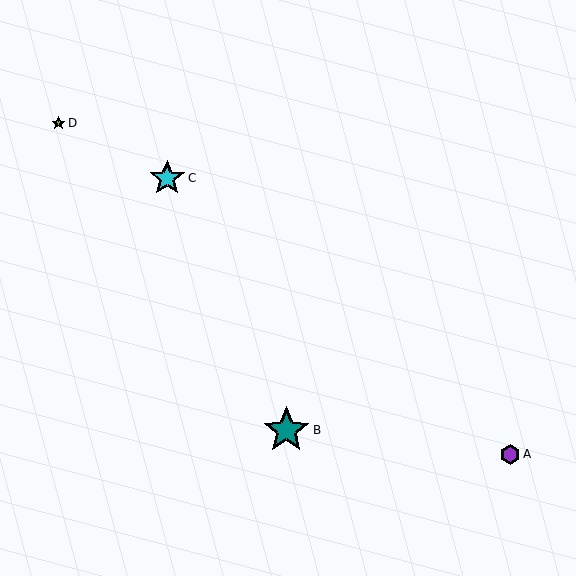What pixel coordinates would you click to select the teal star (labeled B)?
Click at (286, 430) to select the teal star B.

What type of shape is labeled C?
Shape C is a cyan star.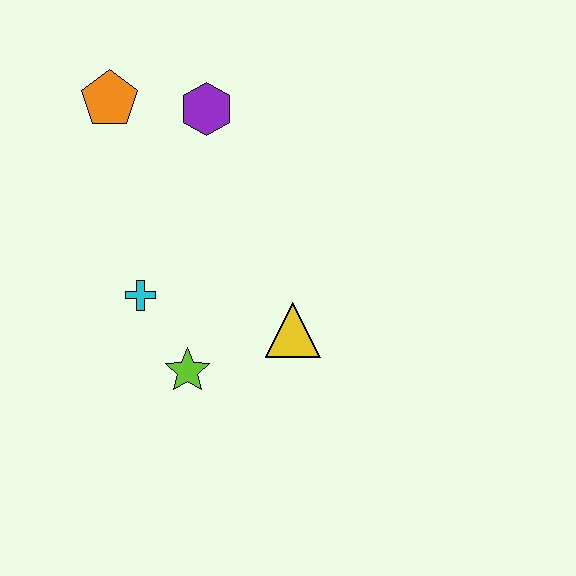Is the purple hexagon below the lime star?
No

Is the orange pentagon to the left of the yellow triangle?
Yes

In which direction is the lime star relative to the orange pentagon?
The lime star is below the orange pentagon.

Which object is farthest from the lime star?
The orange pentagon is farthest from the lime star.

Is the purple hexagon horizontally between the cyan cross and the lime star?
No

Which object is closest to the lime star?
The cyan cross is closest to the lime star.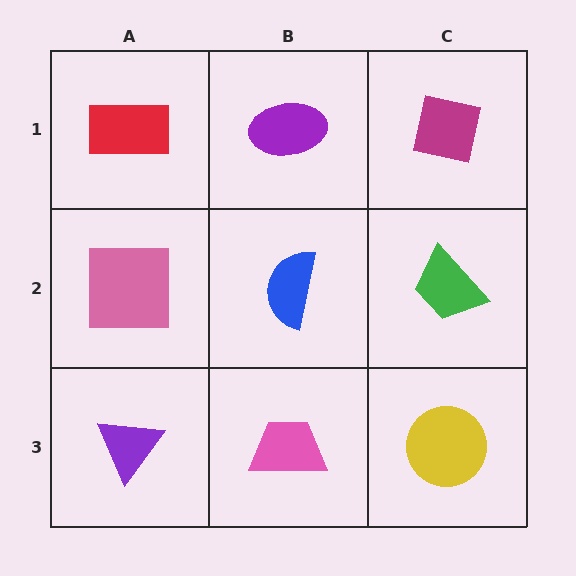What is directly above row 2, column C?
A magenta square.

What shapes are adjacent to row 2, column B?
A purple ellipse (row 1, column B), a pink trapezoid (row 3, column B), a pink square (row 2, column A), a green trapezoid (row 2, column C).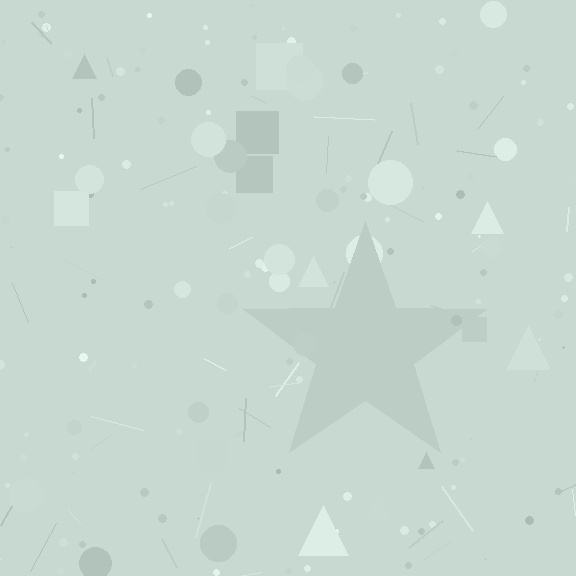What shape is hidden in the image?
A star is hidden in the image.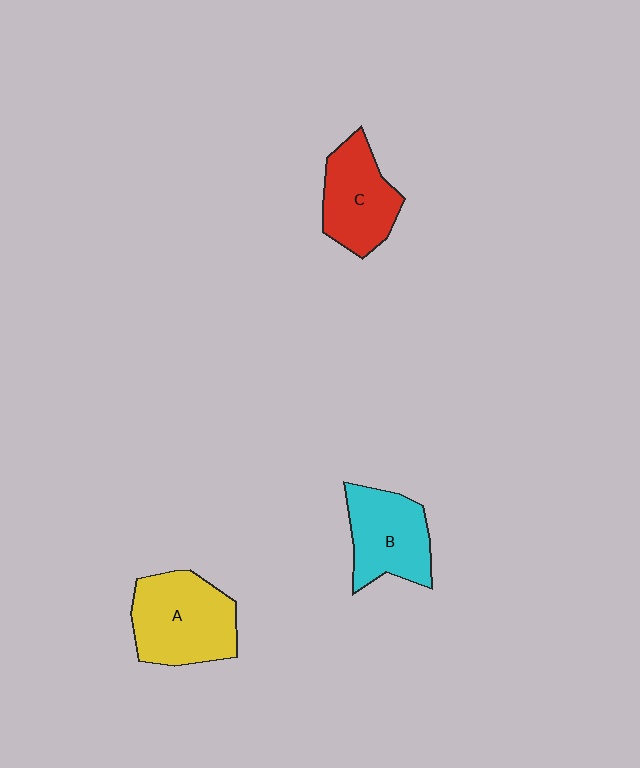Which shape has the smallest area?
Shape C (red).